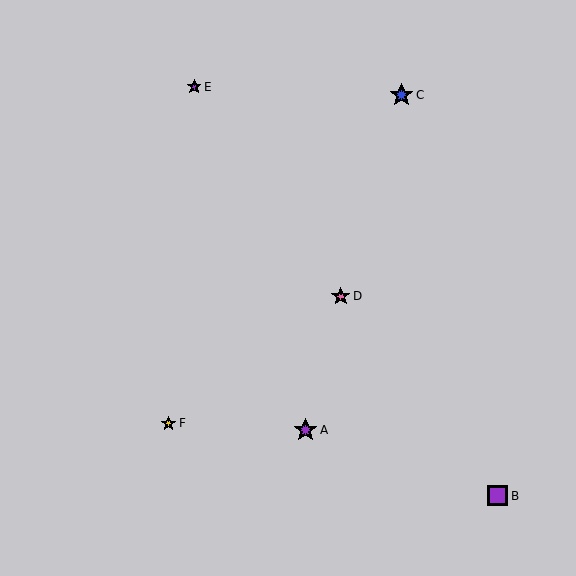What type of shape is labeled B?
Shape B is a purple square.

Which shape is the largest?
The blue star (labeled C) is the largest.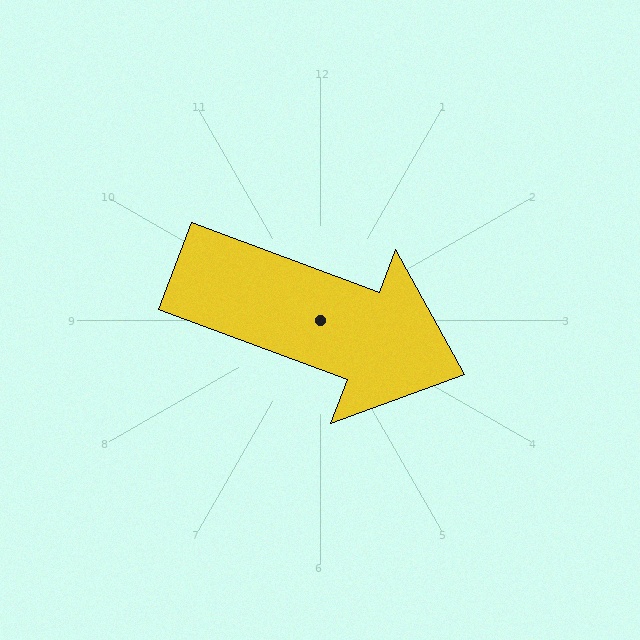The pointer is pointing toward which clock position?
Roughly 4 o'clock.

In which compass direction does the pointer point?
East.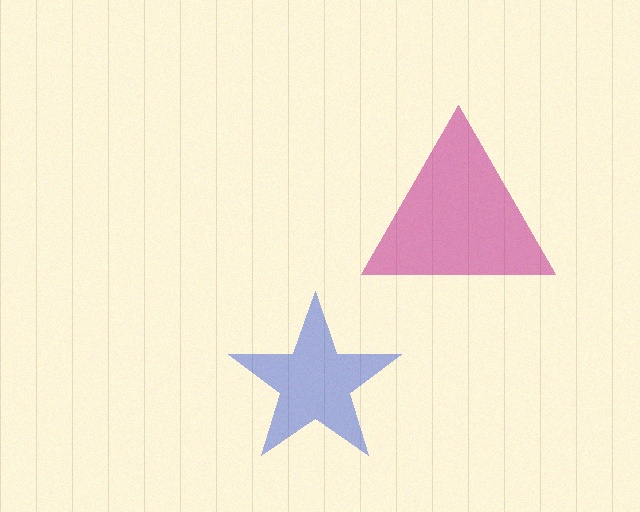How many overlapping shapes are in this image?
There are 2 overlapping shapes in the image.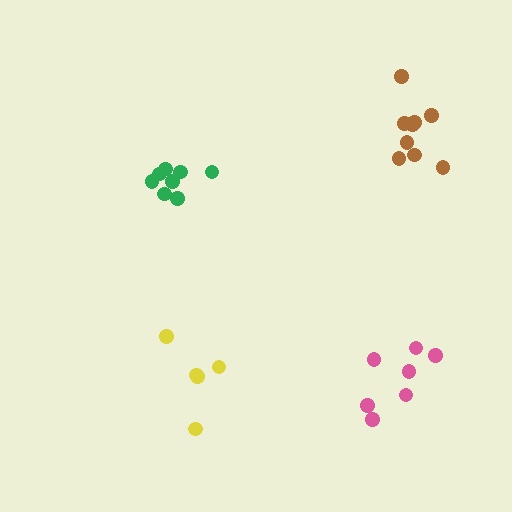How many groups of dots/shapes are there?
There are 4 groups.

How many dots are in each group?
Group 1: 9 dots, Group 2: 8 dots, Group 3: 5 dots, Group 4: 7 dots (29 total).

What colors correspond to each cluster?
The clusters are colored: brown, green, yellow, pink.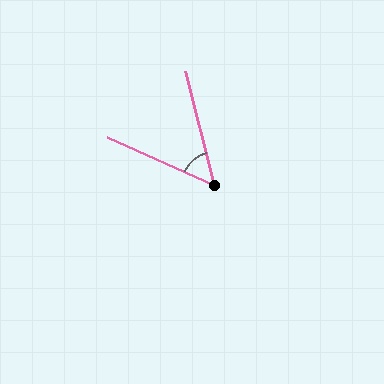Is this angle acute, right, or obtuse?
It is acute.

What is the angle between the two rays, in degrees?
Approximately 52 degrees.